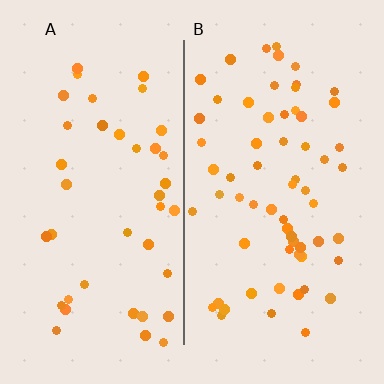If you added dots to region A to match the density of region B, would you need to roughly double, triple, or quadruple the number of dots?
Approximately double.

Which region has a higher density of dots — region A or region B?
B (the right).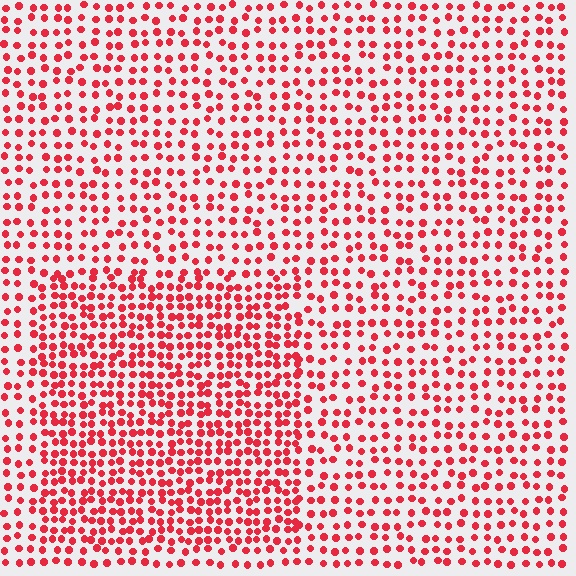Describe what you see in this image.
The image contains small red elements arranged at two different densities. A rectangle-shaped region is visible where the elements are more densely packed than the surrounding area.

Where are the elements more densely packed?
The elements are more densely packed inside the rectangle boundary.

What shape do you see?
I see a rectangle.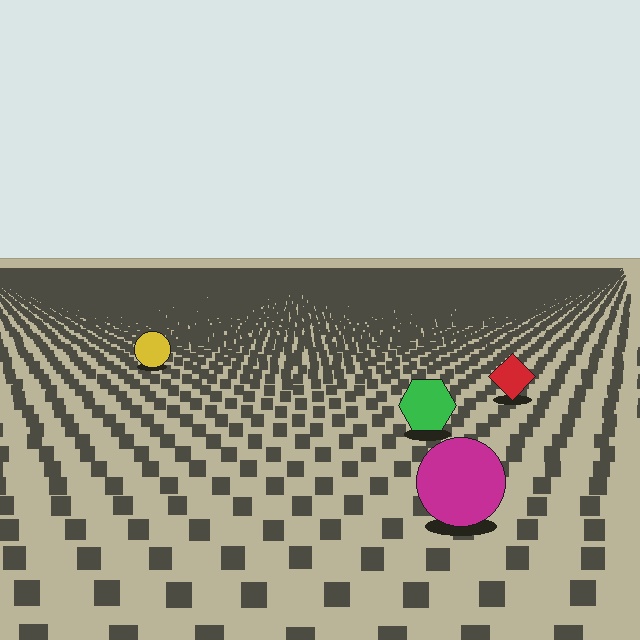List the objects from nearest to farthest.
From nearest to farthest: the magenta circle, the green hexagon, the red diamond, the yellow circle.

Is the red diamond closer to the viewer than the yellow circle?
Yes. The red diamond is closer — you can tell from the texture gradient: the ground texture is coarser near it.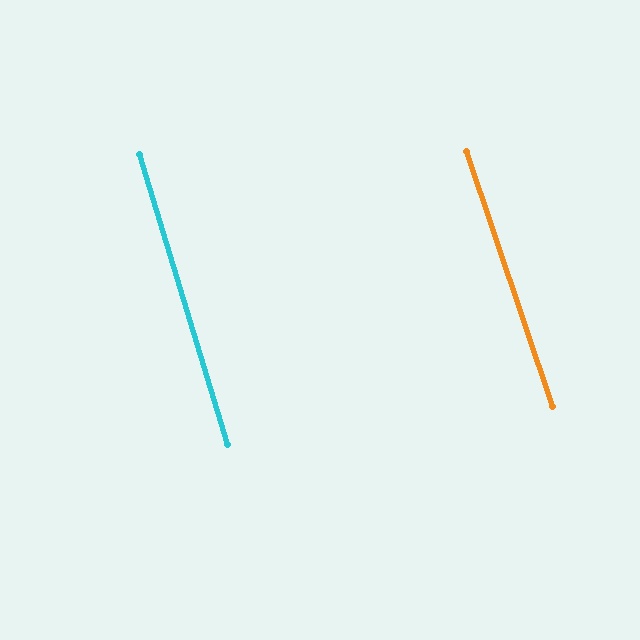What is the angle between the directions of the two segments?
Approximately 2 degrees.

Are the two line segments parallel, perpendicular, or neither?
Parallel — their directions differ by only 1.8°.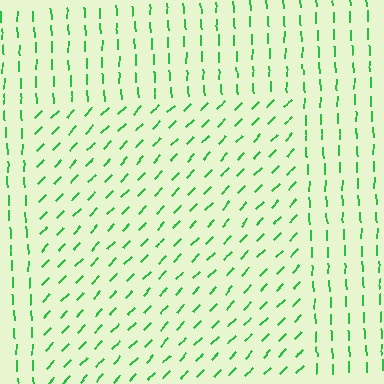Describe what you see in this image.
The image is filled with small green line segments. A rectangle region in the image has lines oriented differently from the surrounding lines, creating a visible texture boundary.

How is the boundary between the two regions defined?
The boundary is defined purely by a change in line orientation (approximately 45 degrees difference). All lines are the same color and thickness.